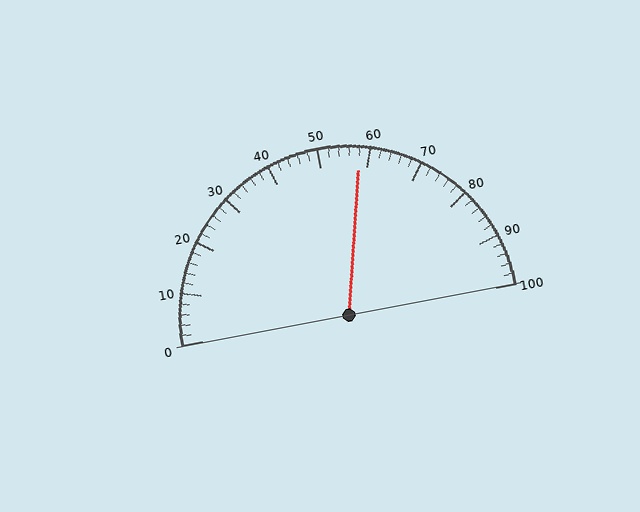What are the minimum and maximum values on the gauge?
The gauge ranges from 0 to 100.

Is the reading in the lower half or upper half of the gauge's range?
The reading is in the upper half of the range (0 to 100).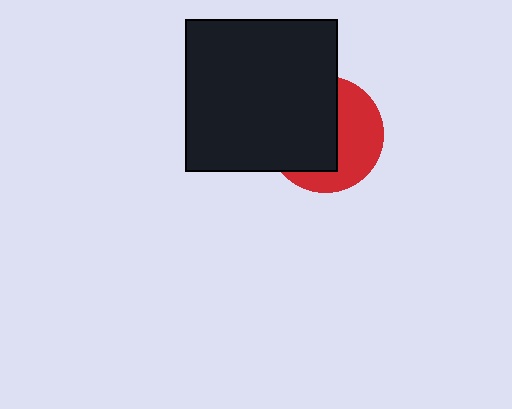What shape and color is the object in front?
The object in front is a black square.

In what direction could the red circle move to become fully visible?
The red circle could move right. That would shift it out from behind the black square entirely.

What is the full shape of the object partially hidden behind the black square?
The partially hidden object is a red circle.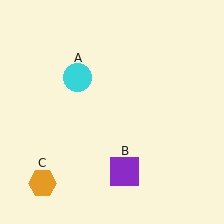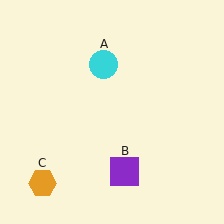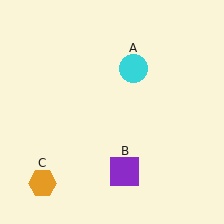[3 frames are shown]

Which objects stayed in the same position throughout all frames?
Purple square (object B) and orange hexagon (object C) remained stationary.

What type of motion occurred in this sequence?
The cyan circle (object A) rotated clockwise around the center of the scene.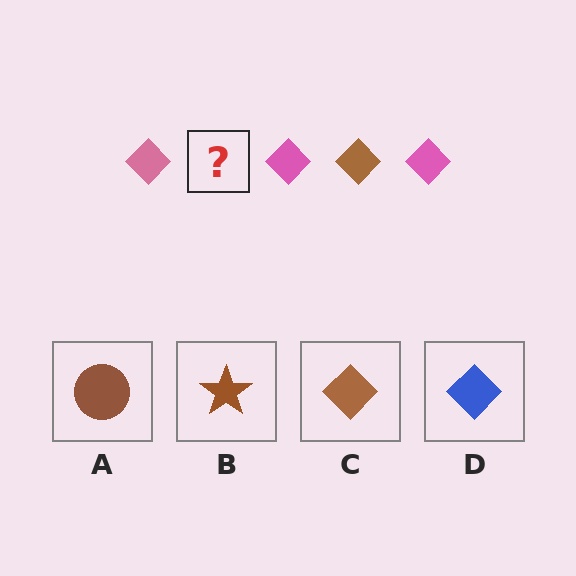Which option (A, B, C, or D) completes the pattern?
C.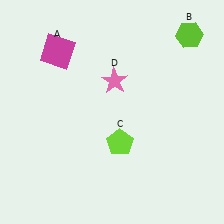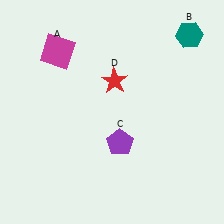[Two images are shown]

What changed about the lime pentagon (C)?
In Image 1, C is lime. In Image 2, it changed to purple.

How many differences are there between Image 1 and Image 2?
There are 3 differences between the two images.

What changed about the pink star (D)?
In Image 1, D is pink. In Image 2, it changed to red.